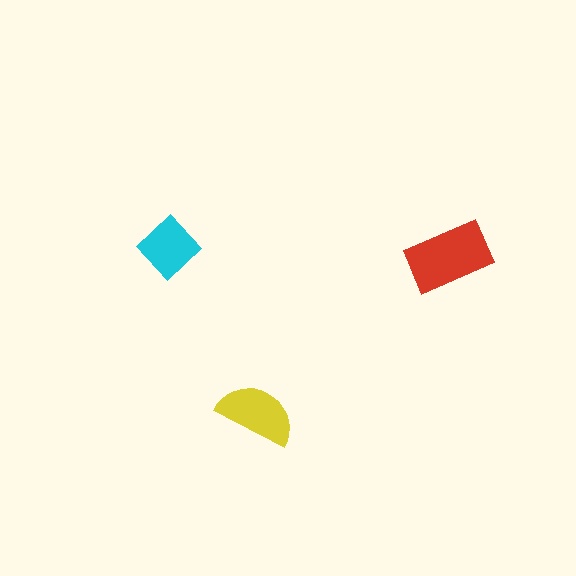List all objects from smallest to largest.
The cyan diamond, the yellow semicircle, the red rectangle.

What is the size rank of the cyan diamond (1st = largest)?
3rd.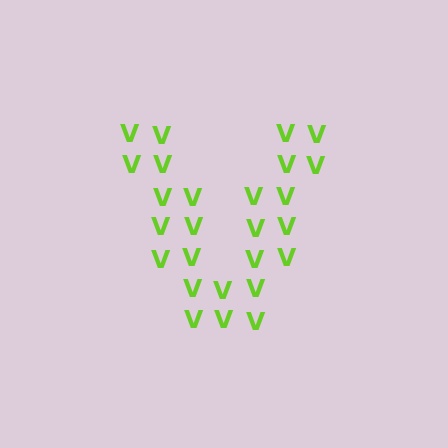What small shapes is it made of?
It is made of small letter V's.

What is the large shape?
The large shape is the letter V.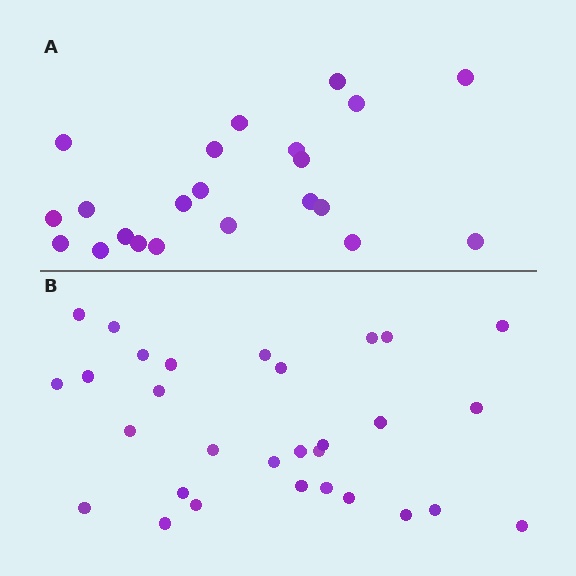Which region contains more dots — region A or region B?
Region B (the bottom region) has more dots.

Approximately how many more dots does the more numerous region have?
Region B has roughly 8 or so more dots than region A.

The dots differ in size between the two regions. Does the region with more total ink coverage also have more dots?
No. Region A has more total ink coverage because its dots are larger, but region B actually contains more individual dots. Total area can be misleading — the number of items is what matters here.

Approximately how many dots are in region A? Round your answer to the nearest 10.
About 20 dots. (The exact count is 22, which rounds to 20.)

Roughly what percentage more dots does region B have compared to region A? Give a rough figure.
About 35% more.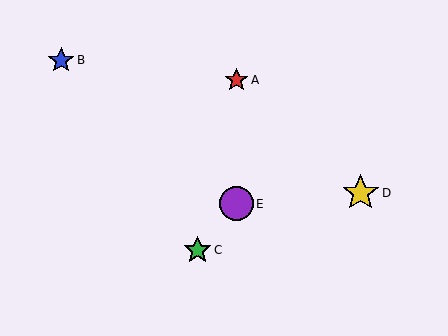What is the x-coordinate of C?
Object C is at x≈198.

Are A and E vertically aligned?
Yes, both are at x≈236.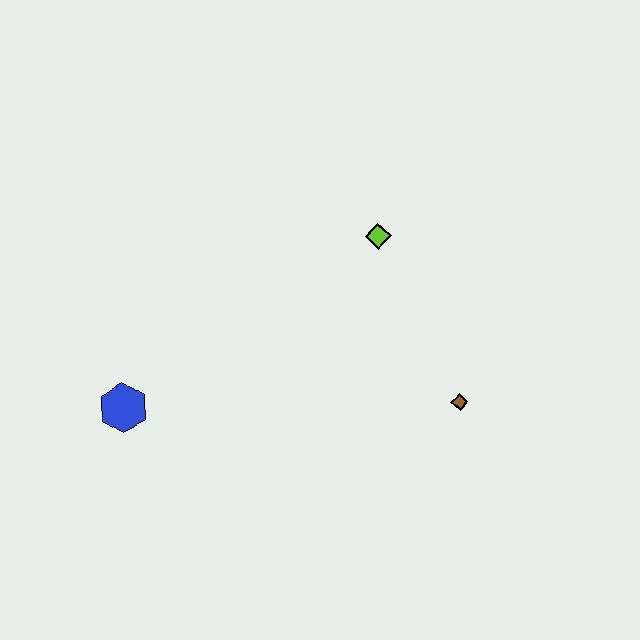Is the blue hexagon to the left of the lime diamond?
Yes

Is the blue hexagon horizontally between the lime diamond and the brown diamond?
No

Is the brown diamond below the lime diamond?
Yes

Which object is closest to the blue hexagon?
The lime diamond is closest to the blue hexagon.